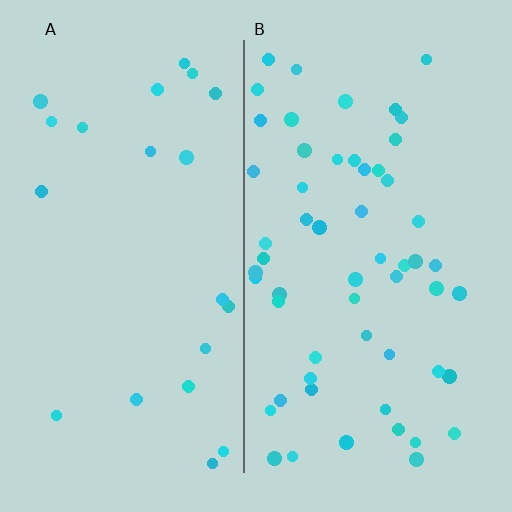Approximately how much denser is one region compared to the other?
Approximately 2.7× — region B over region A.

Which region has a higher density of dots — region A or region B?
B (the right).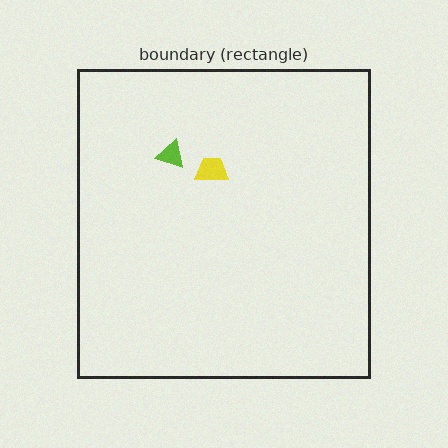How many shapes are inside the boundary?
2 inside, 0 outside.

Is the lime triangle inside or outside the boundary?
Inside.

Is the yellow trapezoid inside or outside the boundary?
Inside.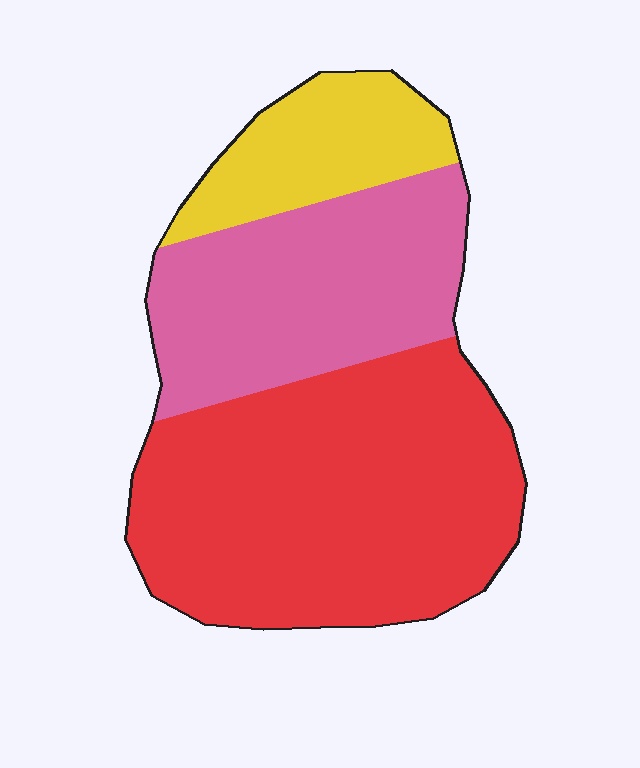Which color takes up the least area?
Yellow, at roughly 15%.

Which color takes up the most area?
Red, at roughly 55%.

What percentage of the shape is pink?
Pink takes up about one third (1/3) of the shape.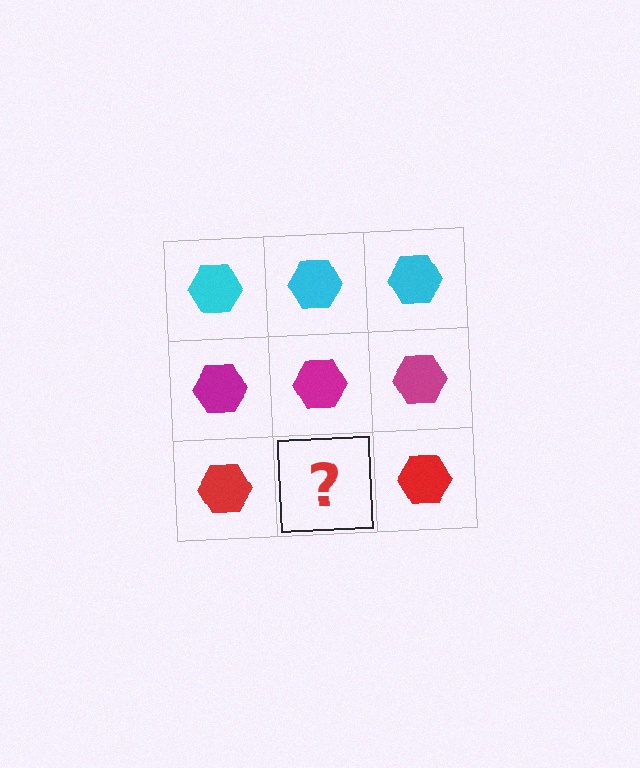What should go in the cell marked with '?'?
The missing cell should contain a red hexagon.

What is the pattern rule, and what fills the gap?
The rule is that each row has a consistent color. The gap should be filled with a red hexagon.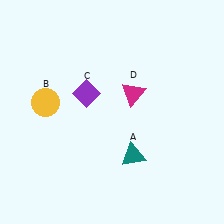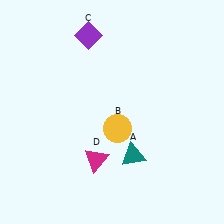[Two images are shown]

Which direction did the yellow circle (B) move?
The yellow circle (B) moved right.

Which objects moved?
The objects that moved are: the yellow circle (B), the purple diamond (C), the magenta triangle (D).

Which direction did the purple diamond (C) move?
The purple diamond (C) moved up.